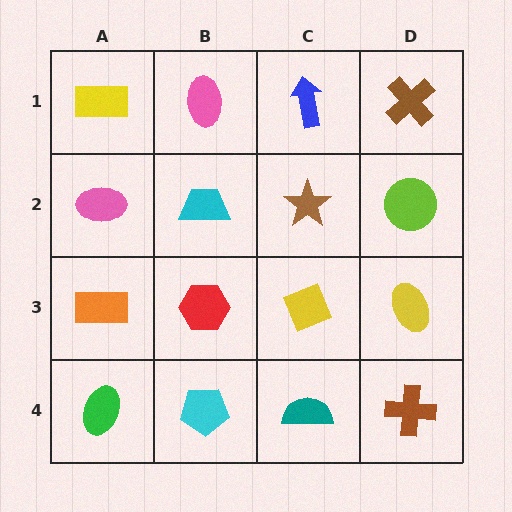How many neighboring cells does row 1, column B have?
3.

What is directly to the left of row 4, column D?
A teal semicircle.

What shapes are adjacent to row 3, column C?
A brown star (row 2, column C), a teal semicircle (row 4, column C), a red hexagon (row 3, column B), a yellow ellipse (row 3, column D).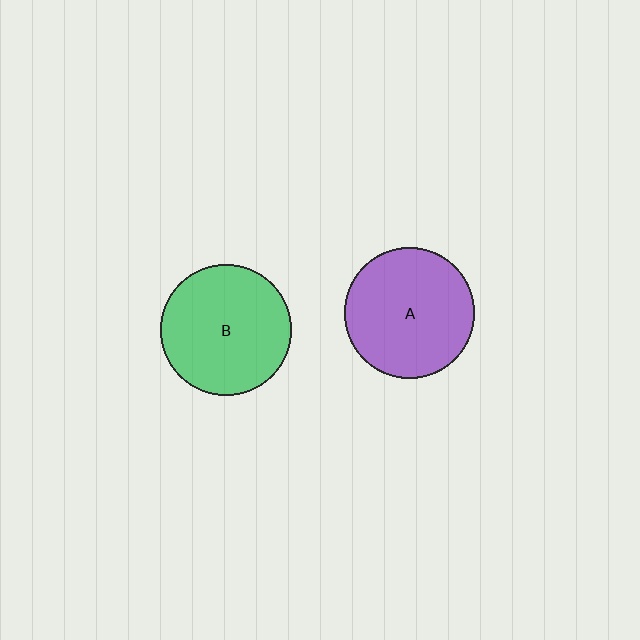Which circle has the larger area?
Circle B (green).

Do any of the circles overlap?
No, none of the circles overlap.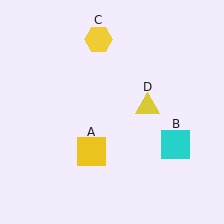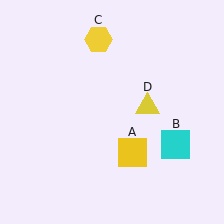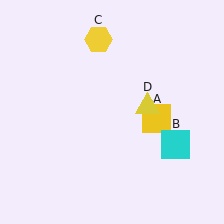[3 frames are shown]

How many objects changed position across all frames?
1 object changed position: yellow square (object A).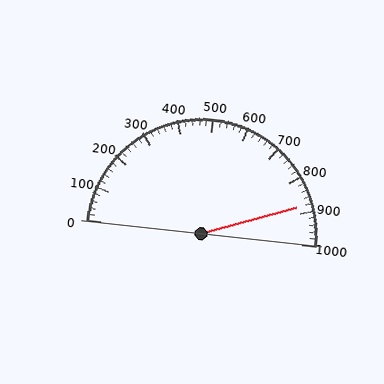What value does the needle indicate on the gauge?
The needle indicates approximately 880.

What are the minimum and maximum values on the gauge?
The gauge ranges from 0 to 1000.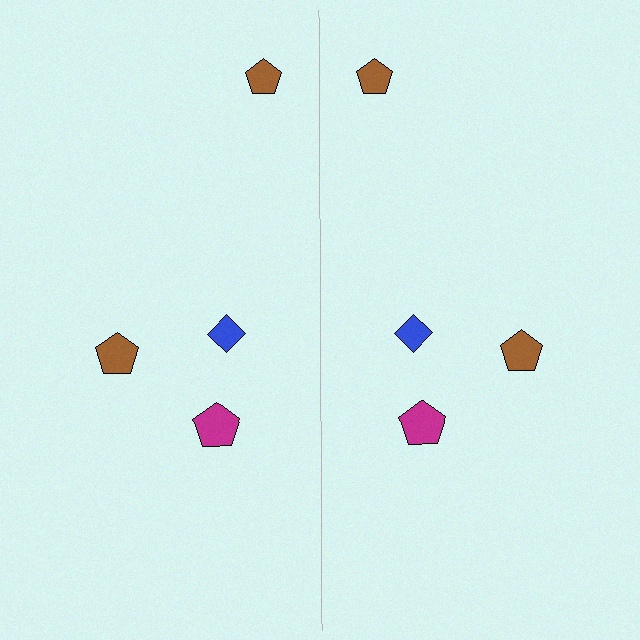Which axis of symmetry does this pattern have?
The pattern has a vertical axis of symmetry running through the center of the image.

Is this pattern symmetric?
Yes, this pattern has bilateral (reflection) symmetry.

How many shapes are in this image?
There are 8 shapes in this image.